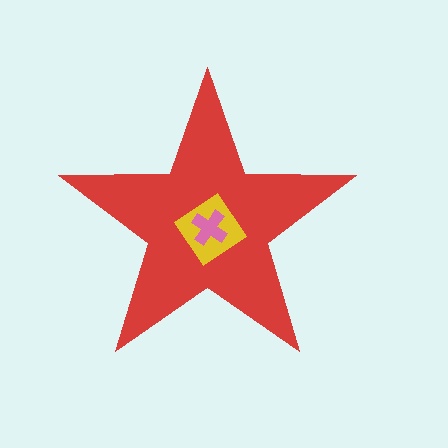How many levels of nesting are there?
3.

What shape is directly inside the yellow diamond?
The pink cross.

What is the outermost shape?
The red star.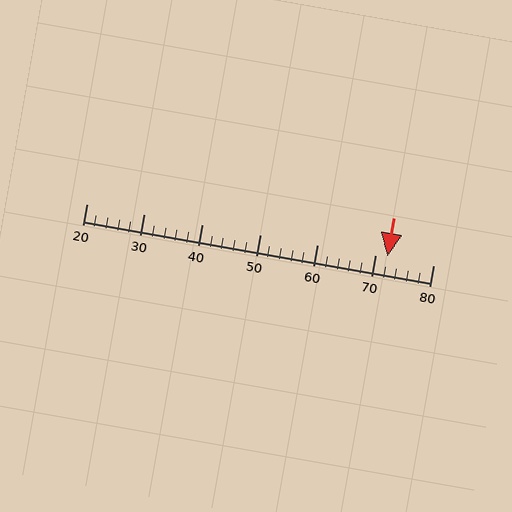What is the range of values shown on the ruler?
The ruler shows values from 20 to 80.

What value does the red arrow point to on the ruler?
The red arrow points to approximately 72.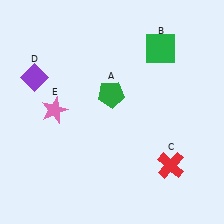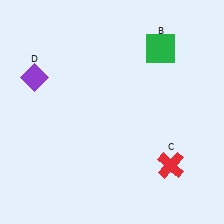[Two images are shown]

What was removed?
The green pentagon (A), the pink star (E) were removed in Image 2.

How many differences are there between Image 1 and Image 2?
There are 2 differences between the two images.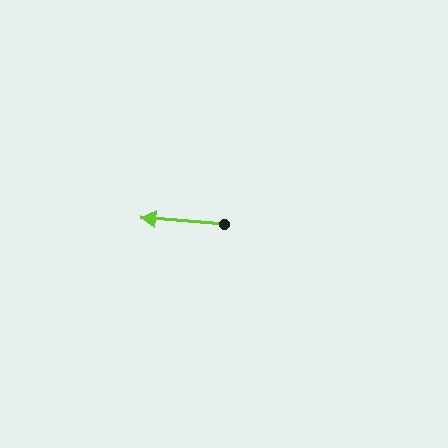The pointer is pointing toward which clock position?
Roughly 9 o'clock.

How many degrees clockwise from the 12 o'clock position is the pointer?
Approximately 274 degrees.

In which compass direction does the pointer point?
West.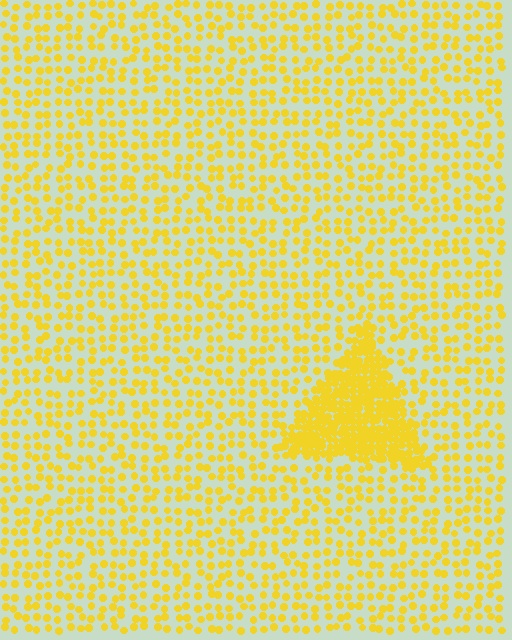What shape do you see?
I see a triangle.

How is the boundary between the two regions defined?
The boundary is defined by a change in element density (approximately 3.1x ratio). All elements are the same color, size, and shape.